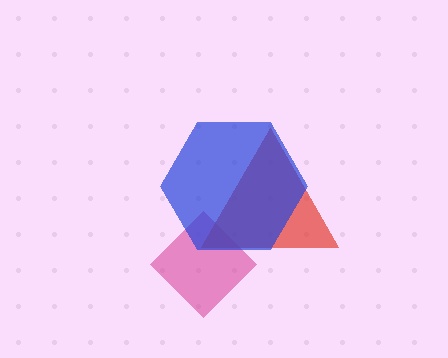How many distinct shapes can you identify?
There are 3 distinct shapes: a magenta diamond, a red triangle, a blue hexagon.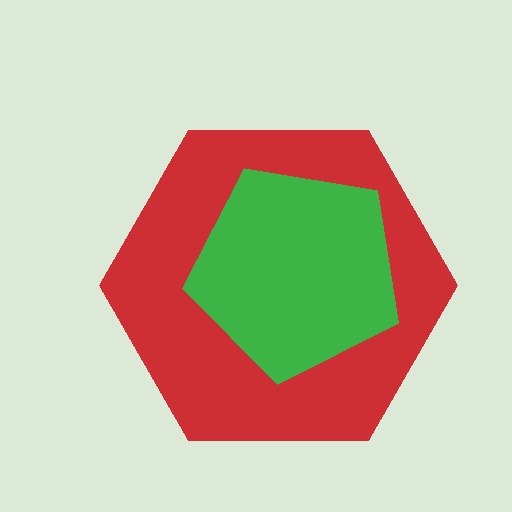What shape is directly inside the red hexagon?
The green pentagon.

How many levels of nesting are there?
2.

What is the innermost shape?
The green pentagon.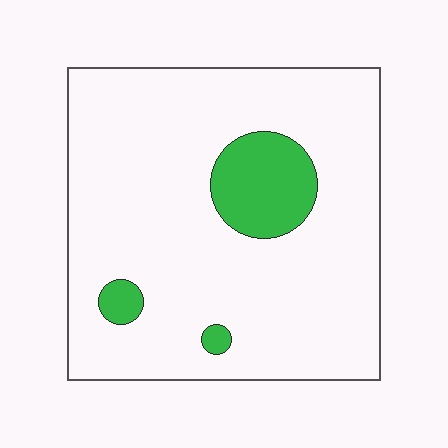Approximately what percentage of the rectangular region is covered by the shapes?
Approximately 10%.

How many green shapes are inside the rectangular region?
3.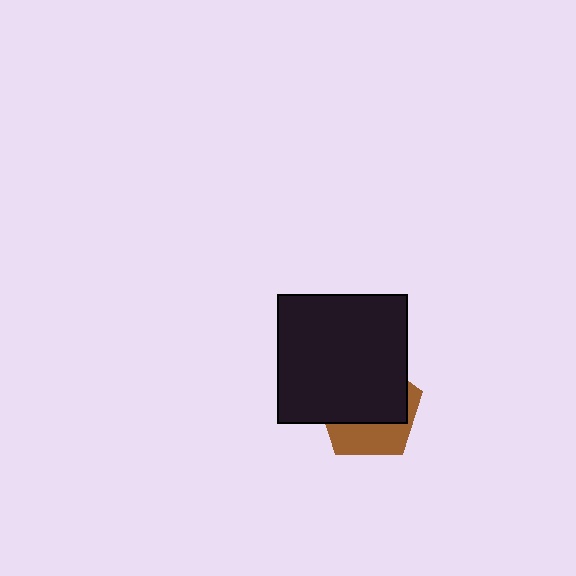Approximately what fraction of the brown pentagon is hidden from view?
Roughly 62% of the brown pentagon is hidden behind the black square.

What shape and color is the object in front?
The object in front is a black square.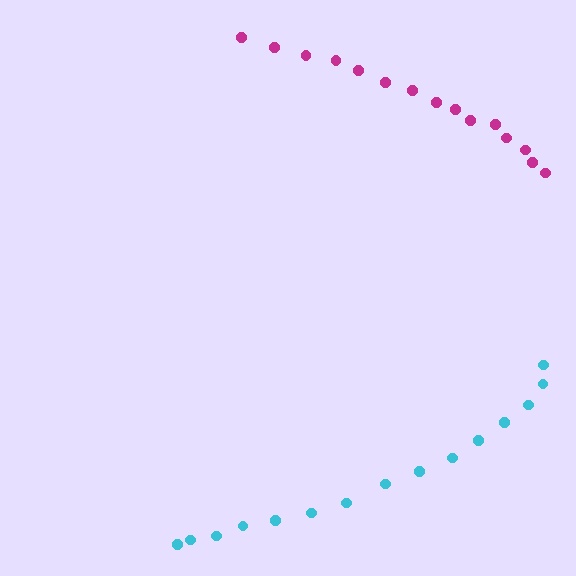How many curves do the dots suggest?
There are 2 distinct paths.